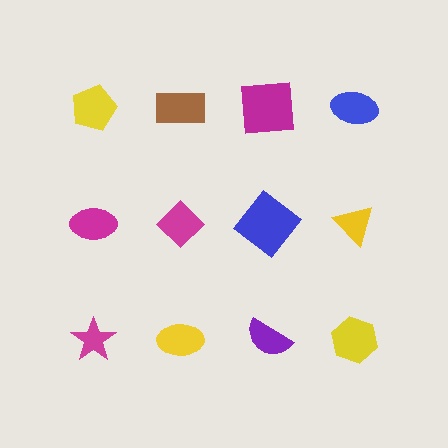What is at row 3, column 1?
A magenta star.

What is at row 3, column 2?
A yellow ellipse.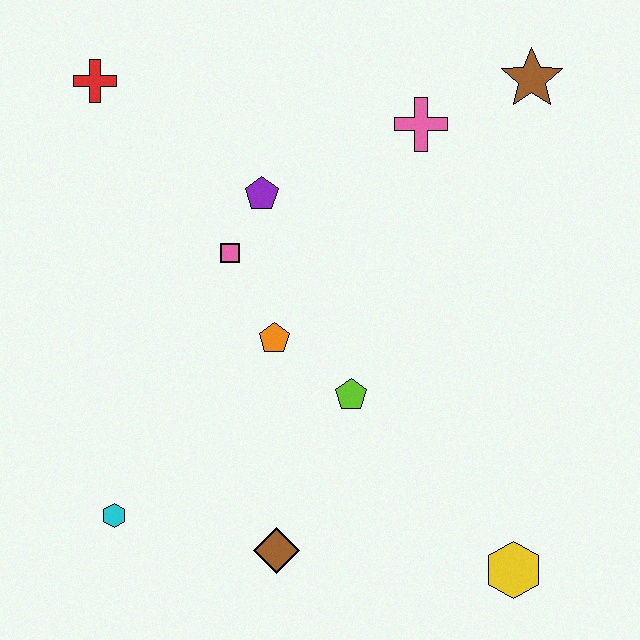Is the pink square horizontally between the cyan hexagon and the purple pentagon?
Yes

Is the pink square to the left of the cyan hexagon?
No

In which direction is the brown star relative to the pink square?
The brown star is to the right of the pink square.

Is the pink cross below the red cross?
Yes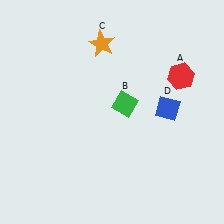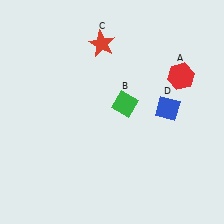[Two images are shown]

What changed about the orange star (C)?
In Image 1, C is orange. In Image 2, it changed to red.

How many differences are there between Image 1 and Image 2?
There is 1 difference between the two images.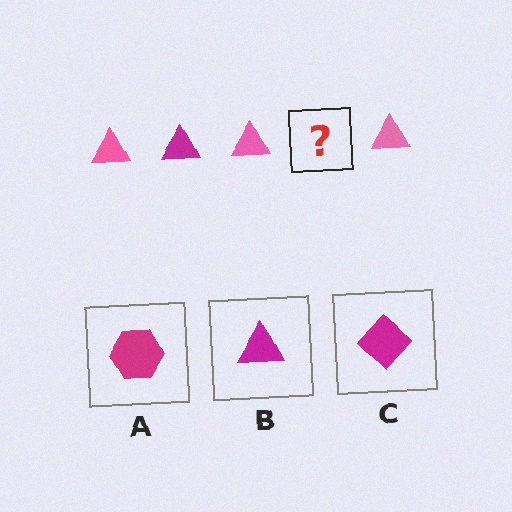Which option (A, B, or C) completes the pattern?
B.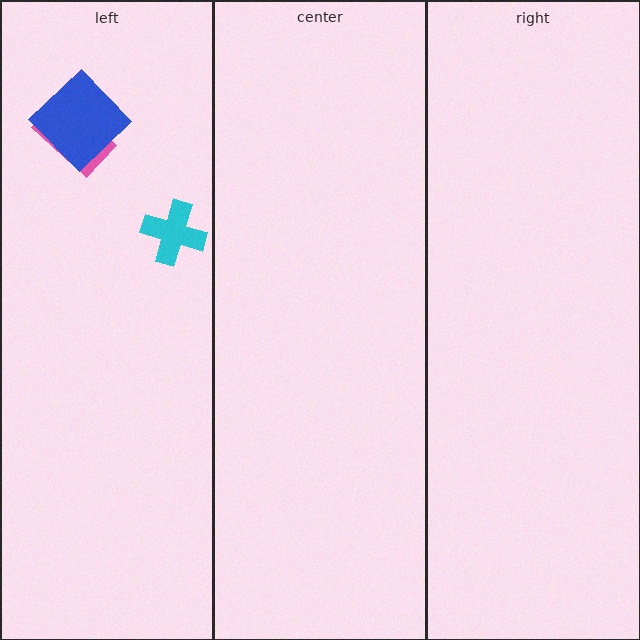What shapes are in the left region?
The pink rectangle, the blue diamond, the cyan cross.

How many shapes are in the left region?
3.